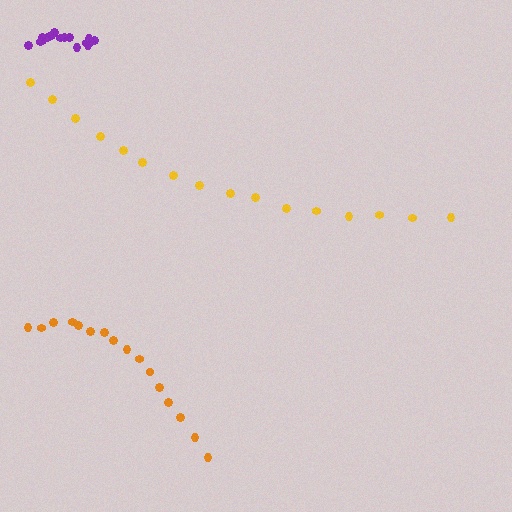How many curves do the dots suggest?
There are 3 distinct paths.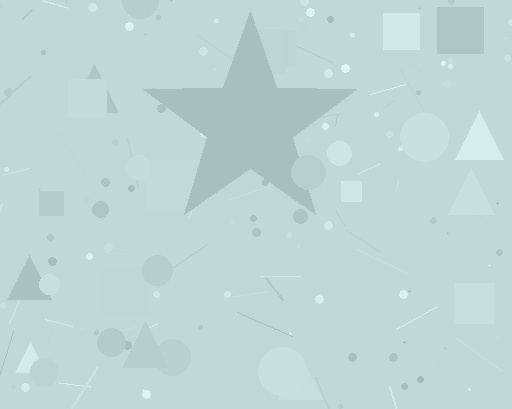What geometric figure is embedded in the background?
A star is embedded in the background.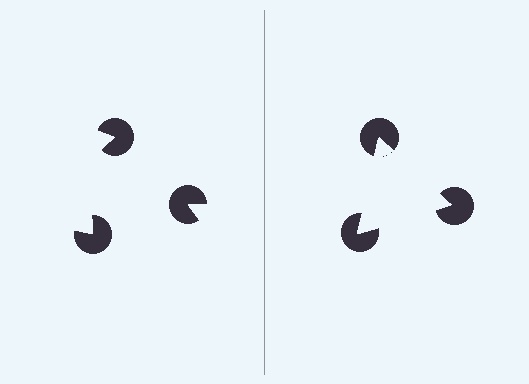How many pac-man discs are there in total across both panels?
6 — 3 on each side.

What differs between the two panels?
The pac-man discs are positioned identically on both sides; only the wedge orientations differ. On the right they align to a triangle; on the left they are misaligned.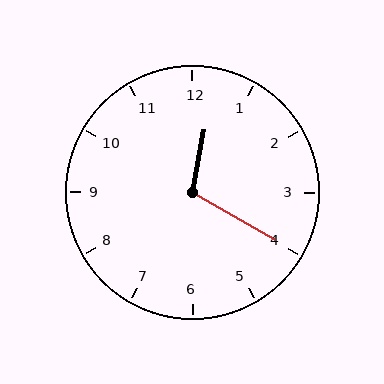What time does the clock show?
12:20.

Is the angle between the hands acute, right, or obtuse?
It is obtuse.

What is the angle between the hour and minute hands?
Approximately 110 degrees.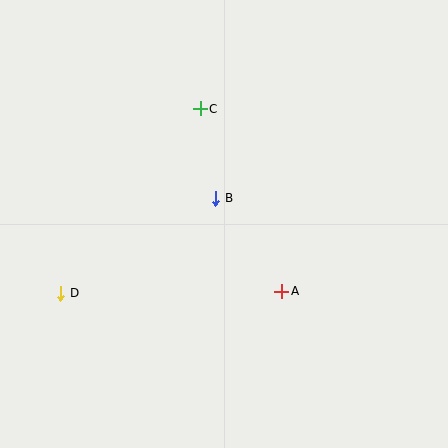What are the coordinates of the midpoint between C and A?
The midpoint between C and A is at (241, 200).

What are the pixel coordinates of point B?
Point B is at (216, 198).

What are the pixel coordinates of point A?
Point A is at (282, 291).